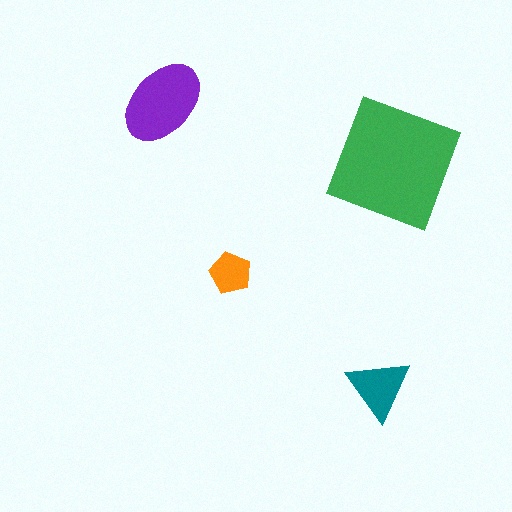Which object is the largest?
The green square.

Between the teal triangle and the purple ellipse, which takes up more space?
The purple ellipse.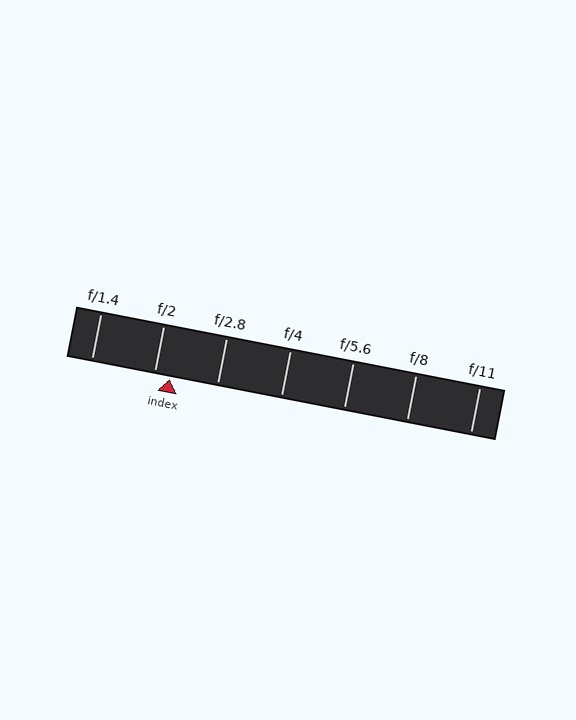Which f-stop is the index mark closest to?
The index mark is closest to f/2.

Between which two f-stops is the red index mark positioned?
The index mark is between f/2 and f/2.8.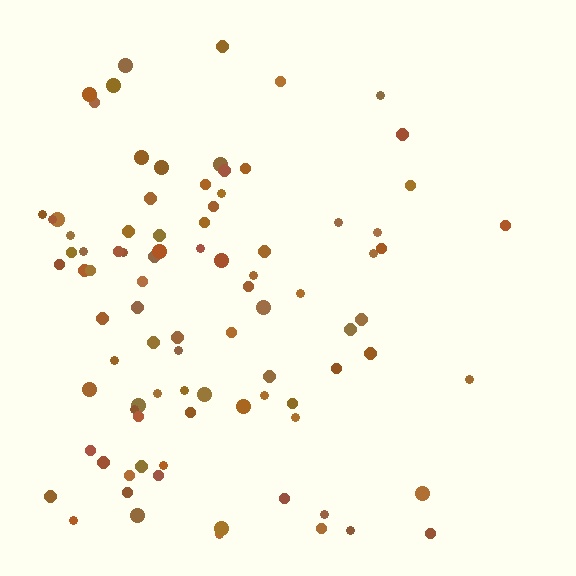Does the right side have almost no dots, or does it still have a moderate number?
Still a moderate number, just noticeably fewer than the left.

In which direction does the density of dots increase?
From right to left, with the left side densest.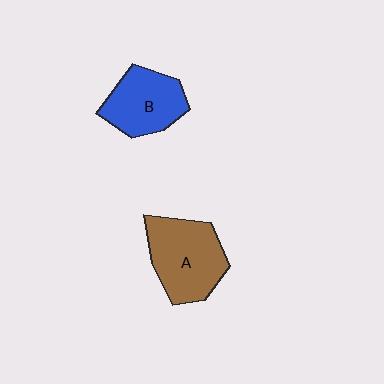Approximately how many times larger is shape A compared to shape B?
Approximately 1.2 times.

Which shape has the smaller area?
Shape B (blue).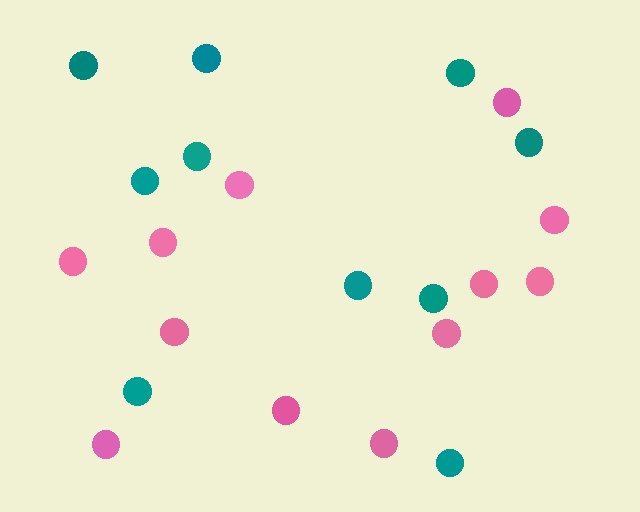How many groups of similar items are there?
There are 2 groups: one group of pink circles (12) and one group of teal circles (10).